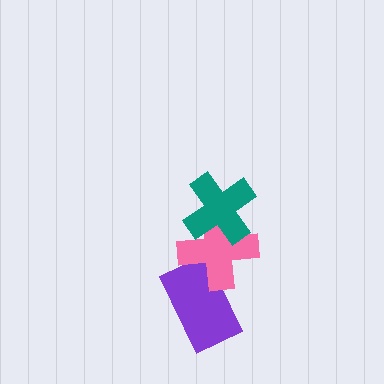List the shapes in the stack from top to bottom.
From top to bottom: the teal cross, the pink cross, the purple rectangle.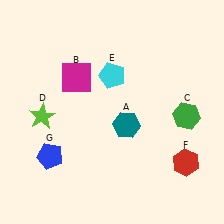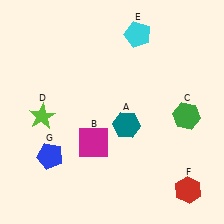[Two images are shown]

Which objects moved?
The objects that moved are: the magenta square (B), the cyan pentagon (E), the red hexagon (F).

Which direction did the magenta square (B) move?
The magenta square (B) moved down.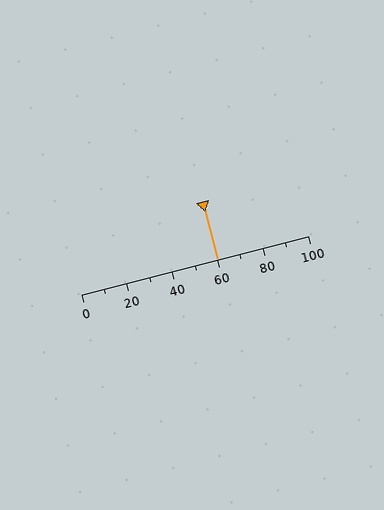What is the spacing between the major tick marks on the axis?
The major ticks are spaced 20 apart.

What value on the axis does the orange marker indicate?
The marker indicates approximately 60.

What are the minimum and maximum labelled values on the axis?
The axis runs from 0 to 100.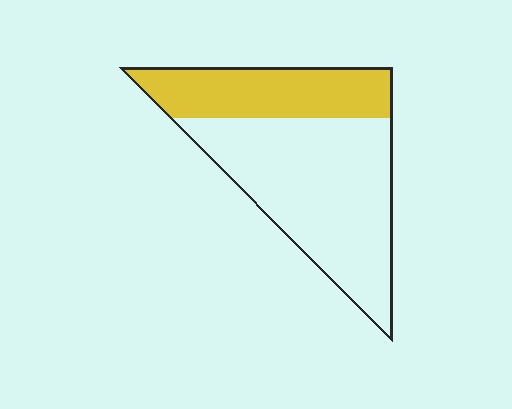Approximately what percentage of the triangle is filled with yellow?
Approximately 35%.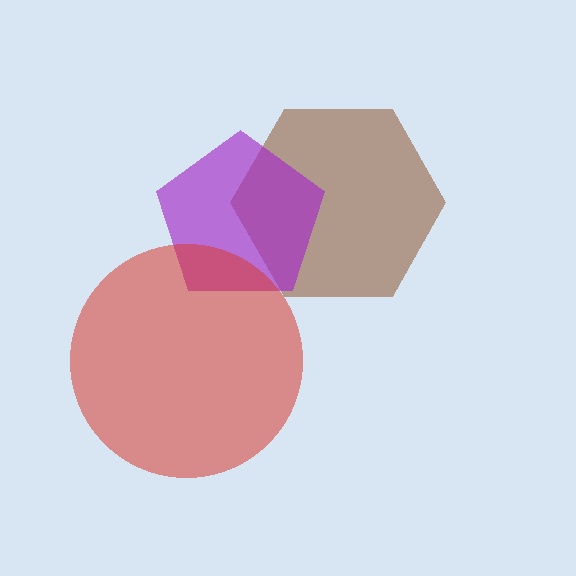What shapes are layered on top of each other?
The layered shapes are: a brown hexagon, a purple pentagon, a red circle.